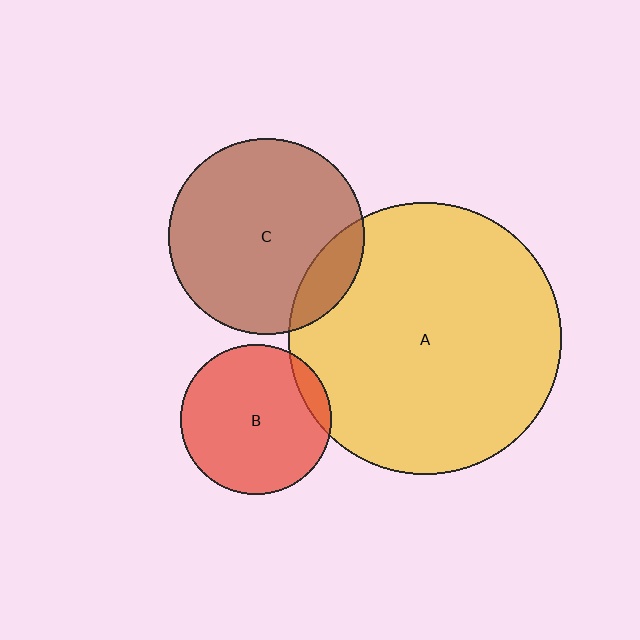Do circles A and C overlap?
Yes.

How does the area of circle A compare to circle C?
Approximately 1.9 times.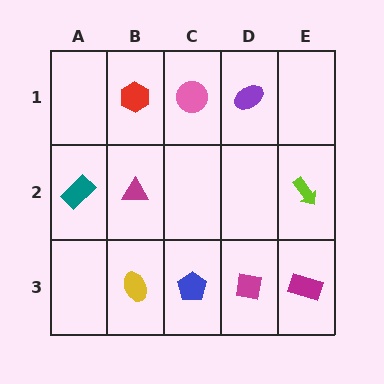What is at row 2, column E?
A lime arrow.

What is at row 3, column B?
A yellow ellipse.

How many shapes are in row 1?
3 shapes.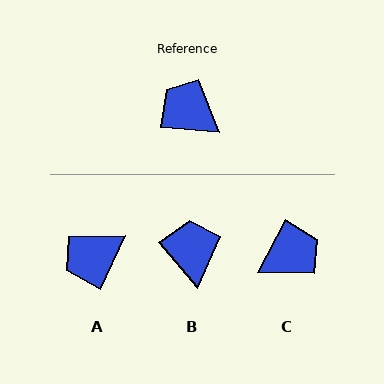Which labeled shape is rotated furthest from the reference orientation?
C, about 113 degrees away.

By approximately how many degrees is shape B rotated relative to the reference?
Approximately 45 degrees clockwise.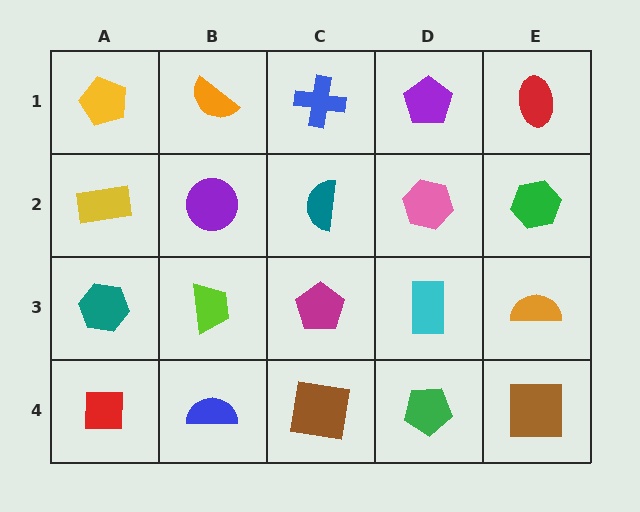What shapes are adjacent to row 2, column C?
A blue cross (row 1, column C), a magenta pentagon (row 3, column C), a purple circle (row 2, column B), a pink hexagon (row 2, column D).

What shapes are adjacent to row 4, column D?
A cyan rectangle (row 3, column D), a brown square (row 4, column C), a brown square (row 4, column E).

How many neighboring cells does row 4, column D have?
3.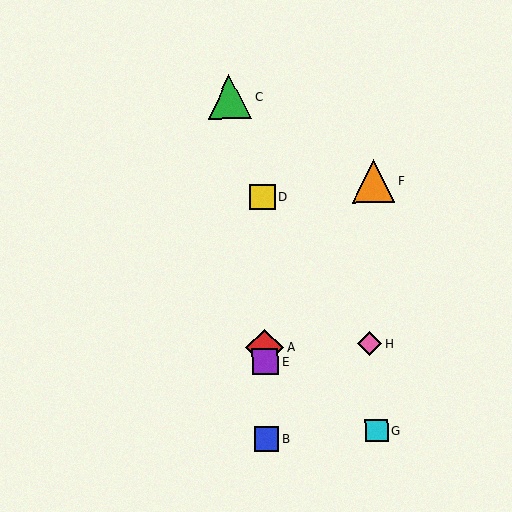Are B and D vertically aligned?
Yes, both are at x≈266.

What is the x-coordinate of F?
Object F is at x≈373.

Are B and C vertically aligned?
No, B is at x≈266 and C is at x≈230.